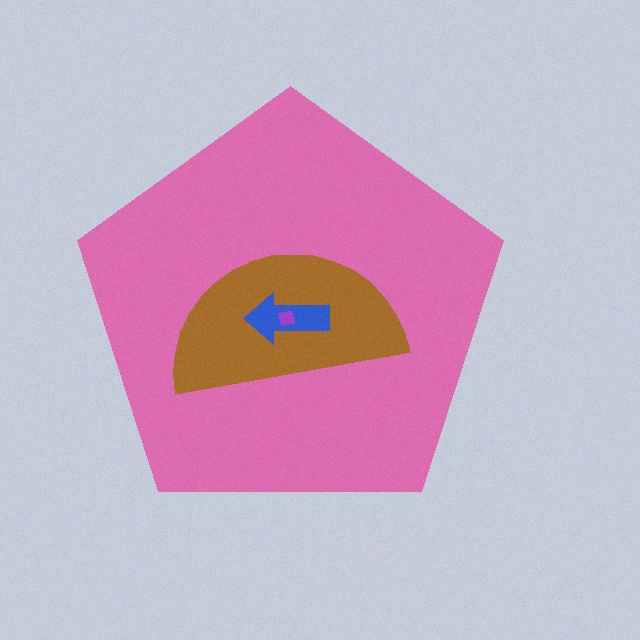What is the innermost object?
The purple square.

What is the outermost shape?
The pink pentagon.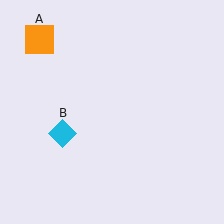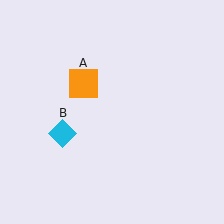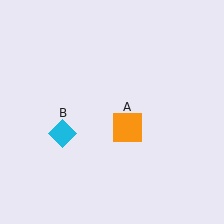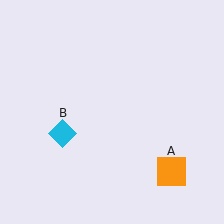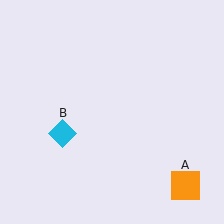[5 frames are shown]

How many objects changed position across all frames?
1 object changed position: orange square (object A).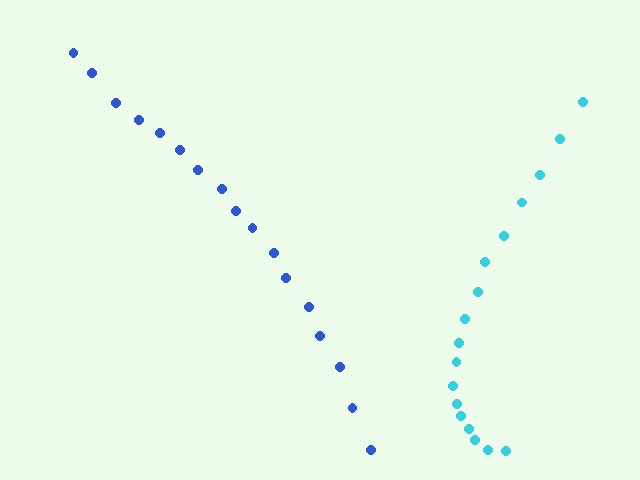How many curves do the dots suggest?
There are 2 distinct paths.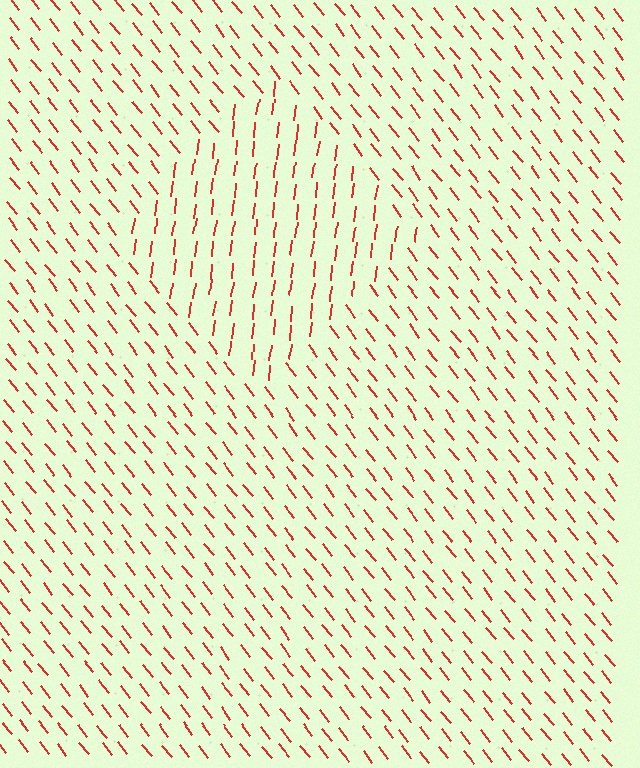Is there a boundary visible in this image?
Yes, there is a texture boundary formed by a change in line orientation.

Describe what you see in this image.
The image is filled with small red line segments. A diamond region in the image has lines oriented differently from the surrounding lines, creating a visible texture boundary.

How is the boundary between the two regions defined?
The boundary is defined purely by a change in line orientation (approximately 45 degrees difference). All lines are the same color and thickness.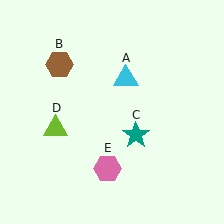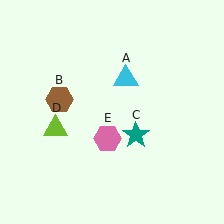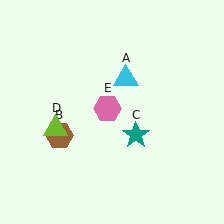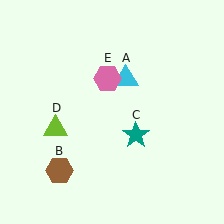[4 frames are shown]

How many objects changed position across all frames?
2 objects changed position: brown hexagon (object B), pink hexagon (object E).